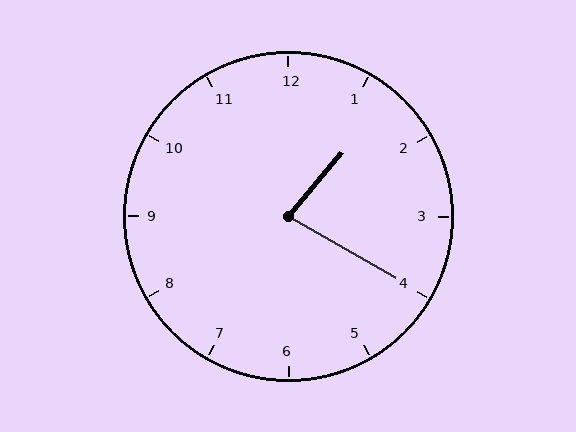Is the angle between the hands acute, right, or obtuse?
It is acute.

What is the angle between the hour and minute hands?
Approximately 80 degrees.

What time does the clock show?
1:20.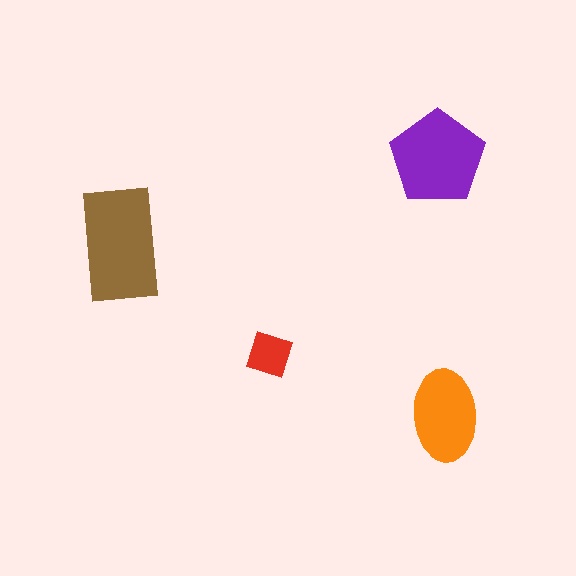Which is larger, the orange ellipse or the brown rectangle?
The brown rectangle.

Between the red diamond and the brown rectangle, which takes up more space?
The brown rectangle.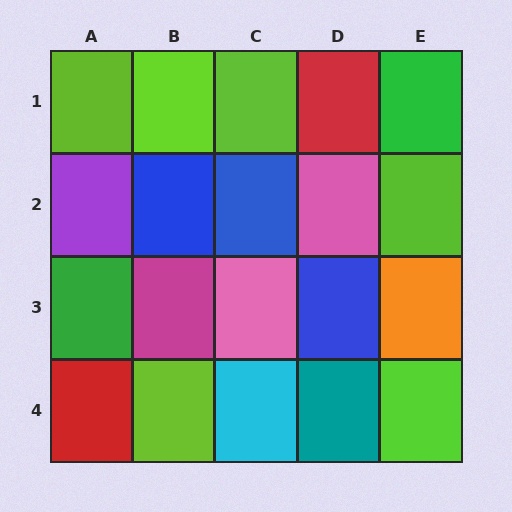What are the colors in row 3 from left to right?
Green, magenta, pink, blue, orange.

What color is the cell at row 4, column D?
Teal.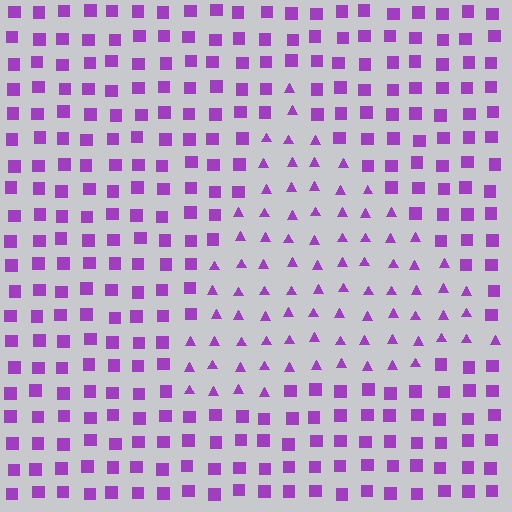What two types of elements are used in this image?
The image uses triangles inside the triangle region and squares outside it.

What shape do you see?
I see a triangle.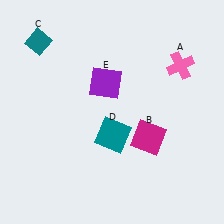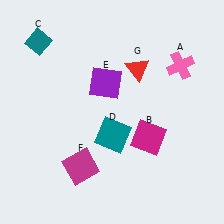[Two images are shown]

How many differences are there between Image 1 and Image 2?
There are 2 differences between the two images.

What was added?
A magenta square (F), a red triangle (G) were added in Image 2.